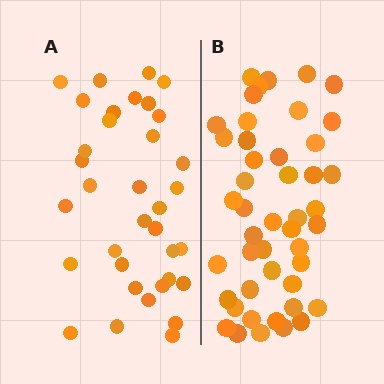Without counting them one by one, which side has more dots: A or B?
Region B (the right region) has more dots.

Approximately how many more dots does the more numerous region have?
Region B has roughly 12 or so more dots than region A.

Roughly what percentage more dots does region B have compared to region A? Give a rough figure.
About 30% more.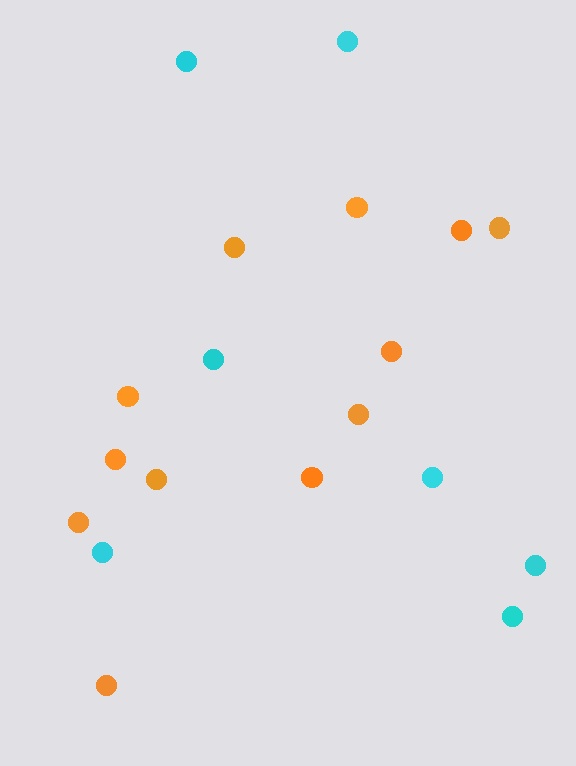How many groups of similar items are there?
There are 2 groups: one group of orange circles (12) and one group of cyan circles (7).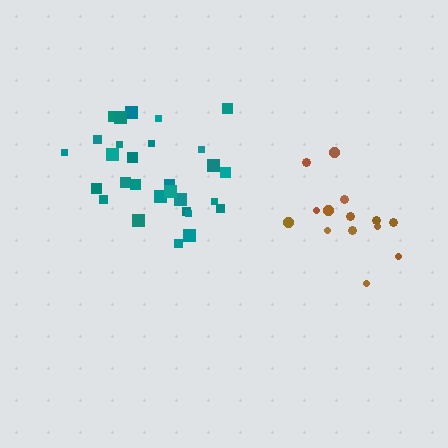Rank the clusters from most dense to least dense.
teal, brown.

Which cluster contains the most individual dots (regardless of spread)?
Teal (29).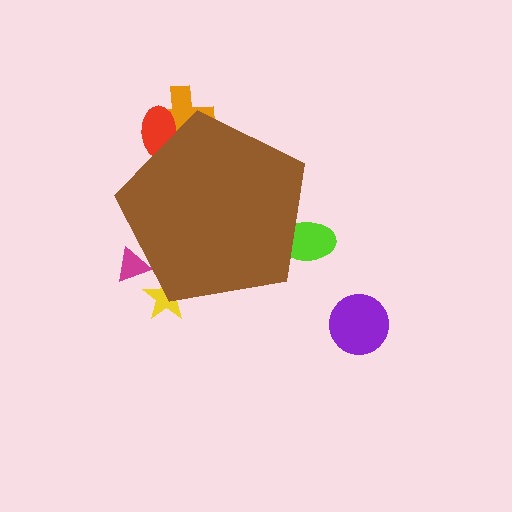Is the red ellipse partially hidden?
Yes, the red ellipse is partially hidden behind the brown pentagon.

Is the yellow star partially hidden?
Yes, the yellow star is partially hidden behind the brown pentagon.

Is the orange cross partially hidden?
Yes, the orange cross is partially hidden behind the brown pentagon.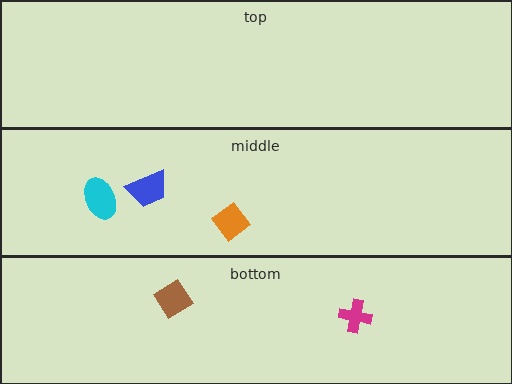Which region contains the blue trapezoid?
The middle region.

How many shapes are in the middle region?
3.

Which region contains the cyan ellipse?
The middle region.